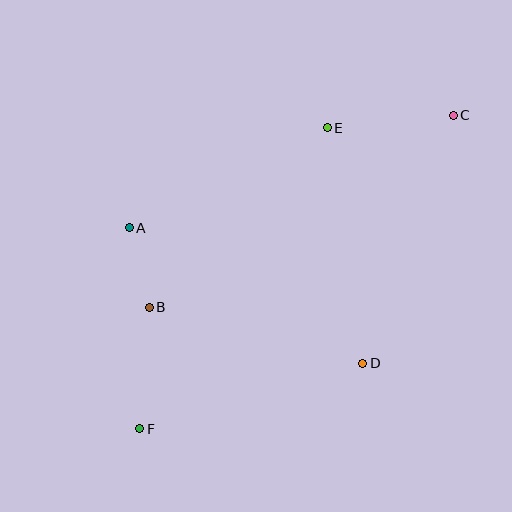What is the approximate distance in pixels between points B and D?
The distance between B and D is approximately 221 pixels.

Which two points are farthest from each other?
Points C and F are farthest from each other.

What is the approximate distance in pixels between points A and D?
The distance between A and D is approximately 270 pixels.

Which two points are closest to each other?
Points A and B are closest to each other.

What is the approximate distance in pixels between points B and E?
The distance between B and E is approximately 253 pixels.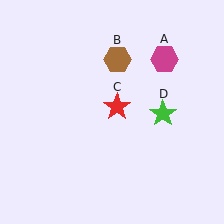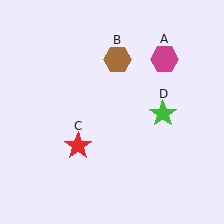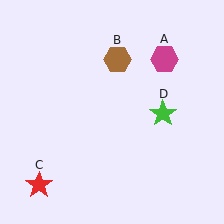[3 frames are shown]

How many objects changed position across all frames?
1 object changed position: red star (object C).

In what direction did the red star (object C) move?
The red star (object C) moved down and to the left.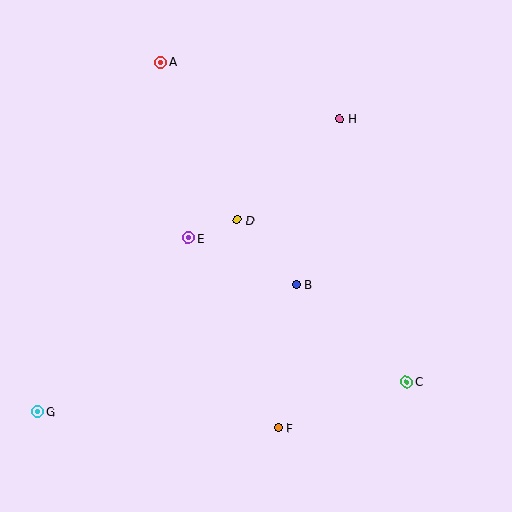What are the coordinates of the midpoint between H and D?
The midpoint between H and D is at (288, 169).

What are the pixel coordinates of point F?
Point F is at (278, 428).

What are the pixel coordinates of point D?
Point D is at (237, 220).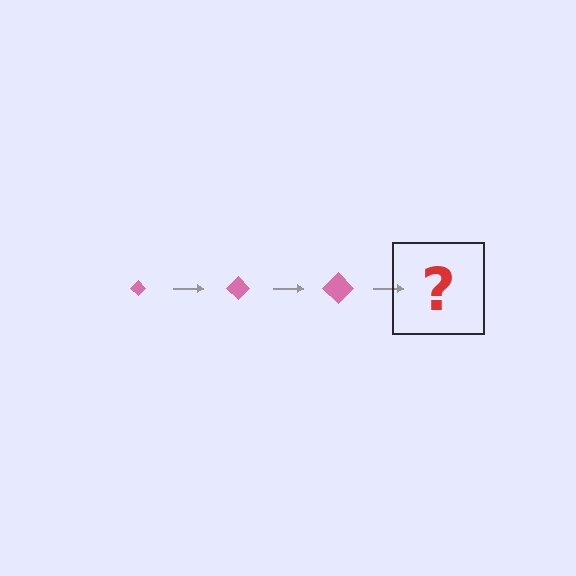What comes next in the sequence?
The next element should be a pink diamond, larger than the previous one.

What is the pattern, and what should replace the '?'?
The pattern is that the diamond gets progressively larger each step. The '?' should be a pink diamond, larger than the previous one.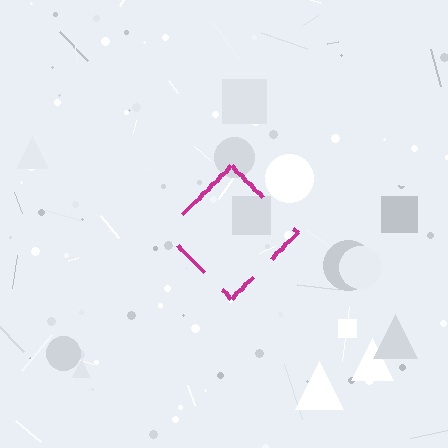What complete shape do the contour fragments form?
The contour fragments form a diamond.